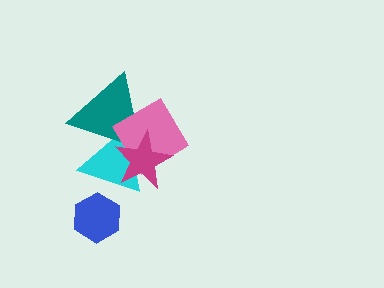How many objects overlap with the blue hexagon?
0 objects overlap with the blue hexagon.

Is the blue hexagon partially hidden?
No, no other shape covers it.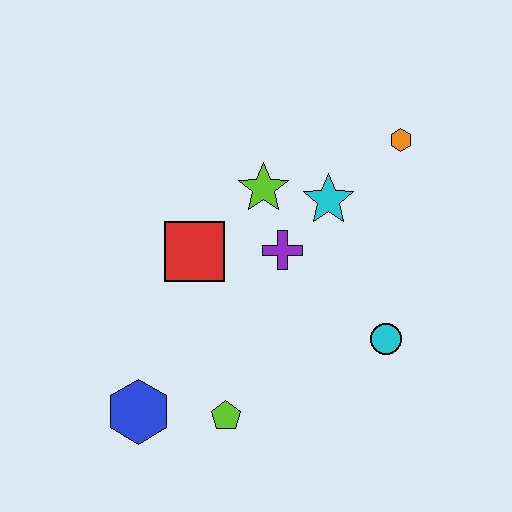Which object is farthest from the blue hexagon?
The orange hexagon is farthest from the blue hexagon.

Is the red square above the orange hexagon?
No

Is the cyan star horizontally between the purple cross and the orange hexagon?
Yes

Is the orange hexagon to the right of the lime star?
Yes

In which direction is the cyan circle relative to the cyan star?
The cyan circle is below the cyan star.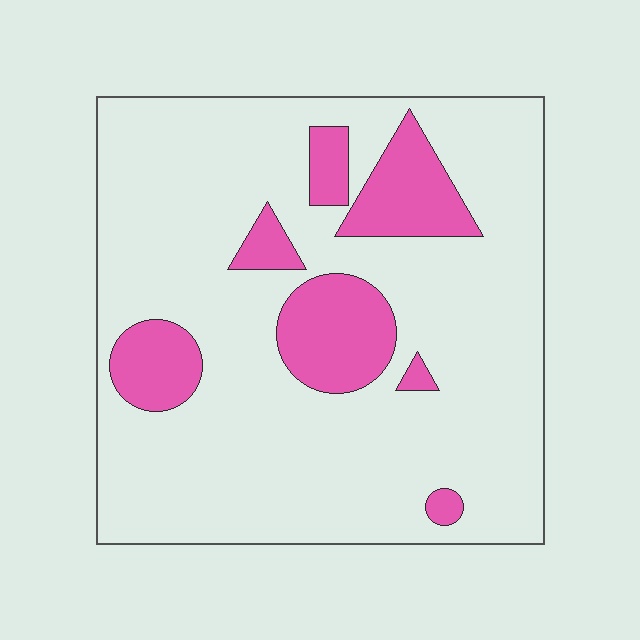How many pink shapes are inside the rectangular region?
7.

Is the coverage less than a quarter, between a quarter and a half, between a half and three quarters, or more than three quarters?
Less than a quarter.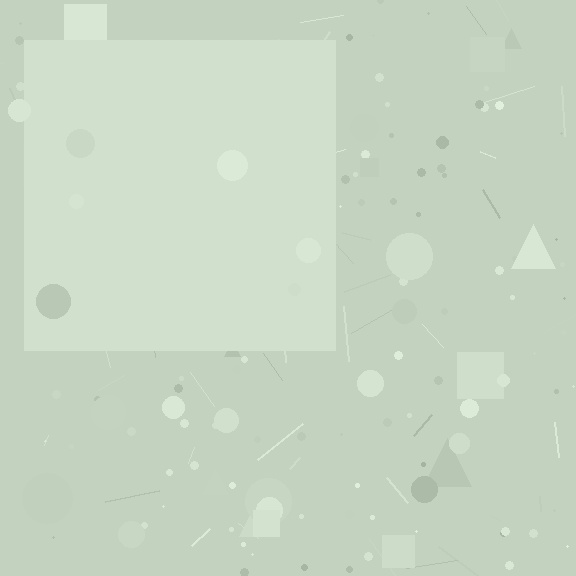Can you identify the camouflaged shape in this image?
The camouflaged shape is a square.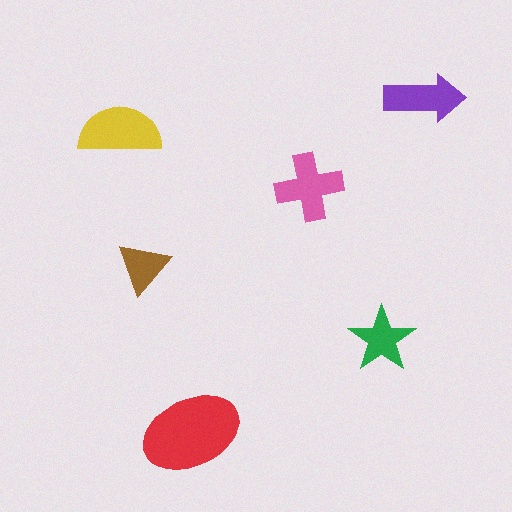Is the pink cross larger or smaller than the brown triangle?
Larger.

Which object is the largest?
The red ellipse.